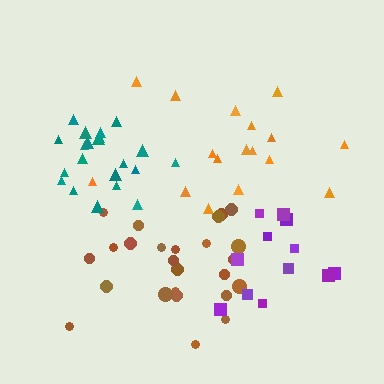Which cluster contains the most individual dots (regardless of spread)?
Brown (26).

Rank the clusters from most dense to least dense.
teal, brown, purple, orange.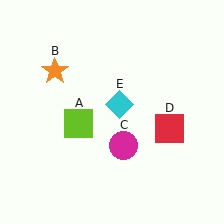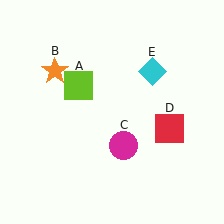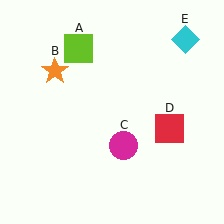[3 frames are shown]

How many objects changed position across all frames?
2 objects changed position: lime square (object A), cyan diamond (object E).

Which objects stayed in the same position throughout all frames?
Orange star (object B) and magenta circle (object C) and red square (object D) remained stationary.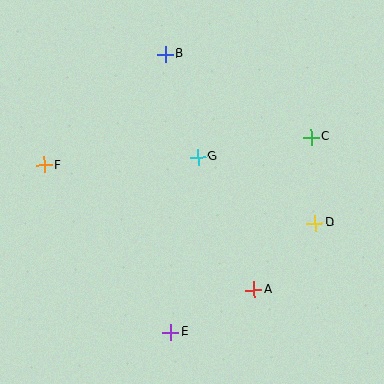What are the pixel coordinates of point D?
Point D is at (315, 223).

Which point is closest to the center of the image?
Point G at (198, 157) is closest to the center.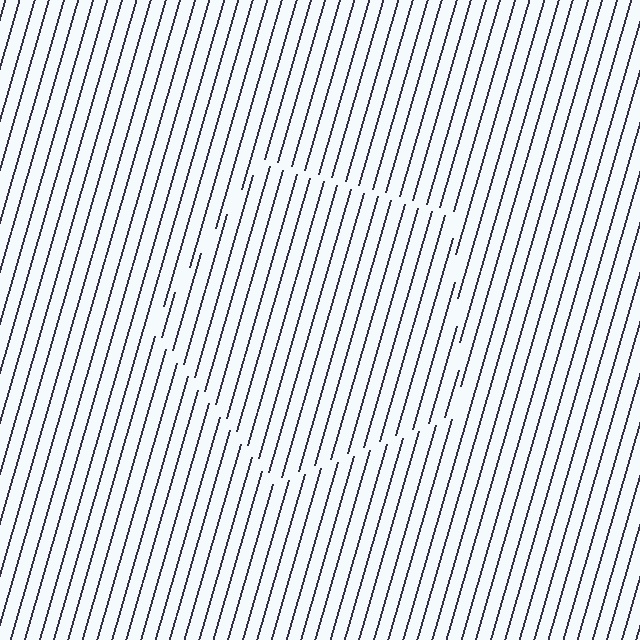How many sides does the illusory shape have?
5 sides — the line-ends trace a pentagon.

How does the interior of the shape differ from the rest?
The interior of the shape contains the same grating, shifted by half a period — the contour is defined by the phase discontinuity where line-ends from the inner and outer gratings abut.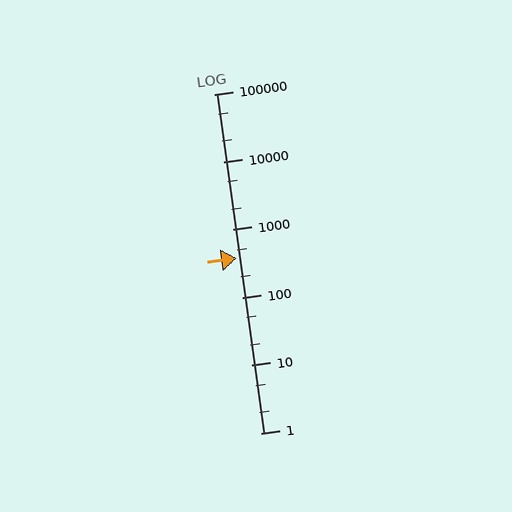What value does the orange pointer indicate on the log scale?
The pointer indicates approximately 380.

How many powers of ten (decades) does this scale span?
The scale spans 5 decades, from 1 to 100000.